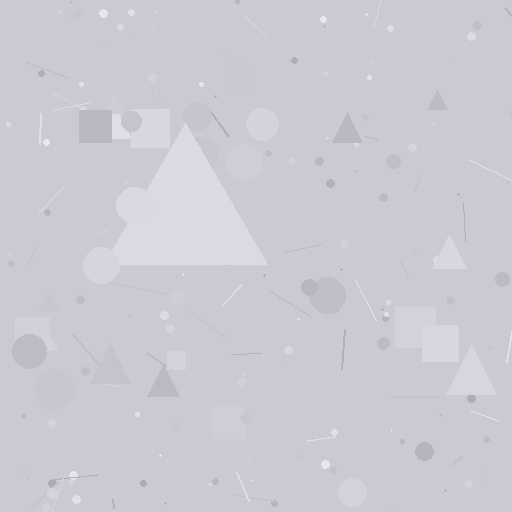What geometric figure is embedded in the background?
A triangle is embedded in the background.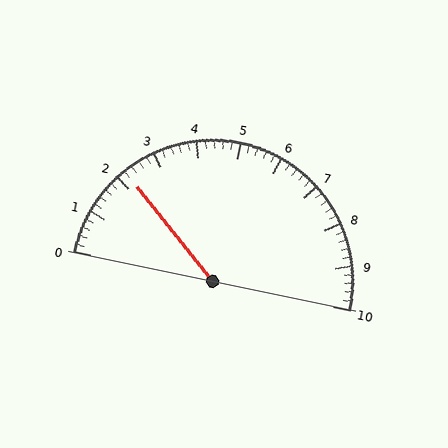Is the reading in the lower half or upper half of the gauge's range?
The reading is in the lower half of the range (0 to 10).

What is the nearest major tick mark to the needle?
The nearest major tick mark is 2.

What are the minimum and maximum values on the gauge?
The gauge ranges from 0 to 10.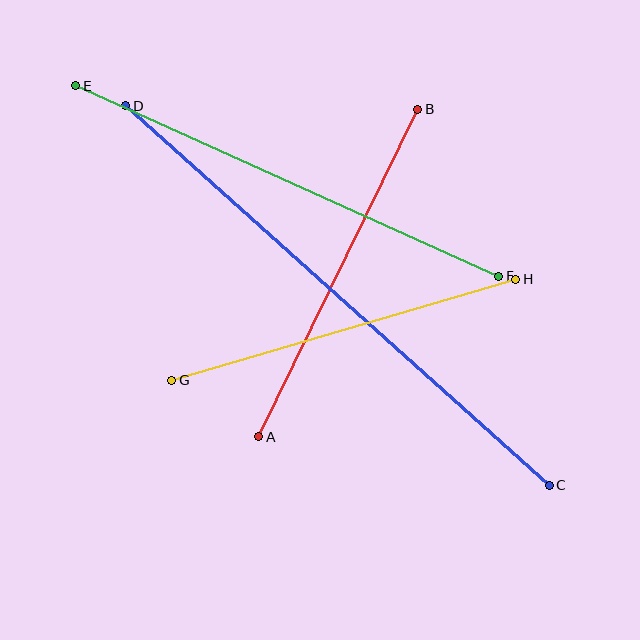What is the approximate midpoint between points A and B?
The midpoint is at approximately (338, 273) pixels.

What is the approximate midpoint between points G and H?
The midpoint is at approximately (344, 330) pixels.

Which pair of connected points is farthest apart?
Points C and D are farthest apart.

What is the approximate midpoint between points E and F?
The midpoint is at approximately (287, 181) pixels.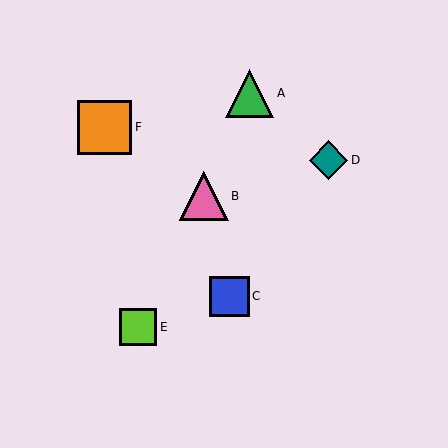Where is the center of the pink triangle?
The center of the pink triangle is at (204, 196).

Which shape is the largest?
The orange square (labeled F) is the largest.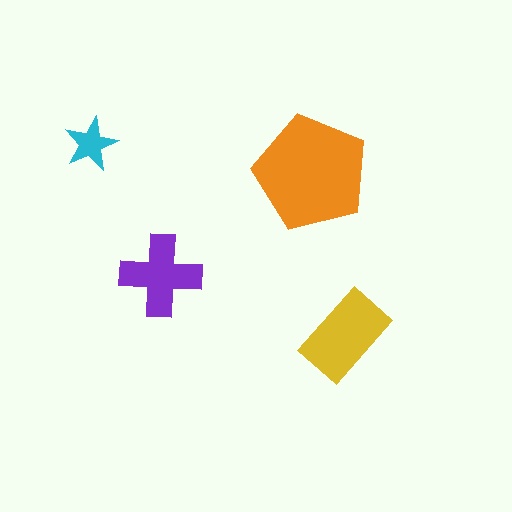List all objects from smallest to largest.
The cyan star, the purple cross, the yellow rectangle, the orange pentagon.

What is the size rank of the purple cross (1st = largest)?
3rd.